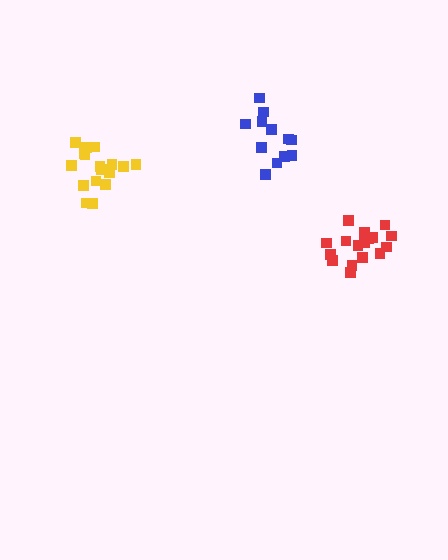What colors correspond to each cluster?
The clusters are colored: yellow, red, blue.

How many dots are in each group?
Group 1: 17 dots, Group 2: 17 dots, Group 3: 12 dots (46 total).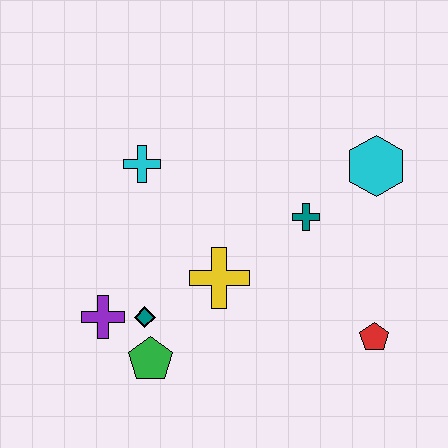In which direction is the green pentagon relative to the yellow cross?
The green pentagon is below the yellow cross.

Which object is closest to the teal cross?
The cyan hexagon is closest to the teal cross.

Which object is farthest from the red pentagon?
The cyan cross is farthest from the red pentagon.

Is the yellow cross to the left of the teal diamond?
No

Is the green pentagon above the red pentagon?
No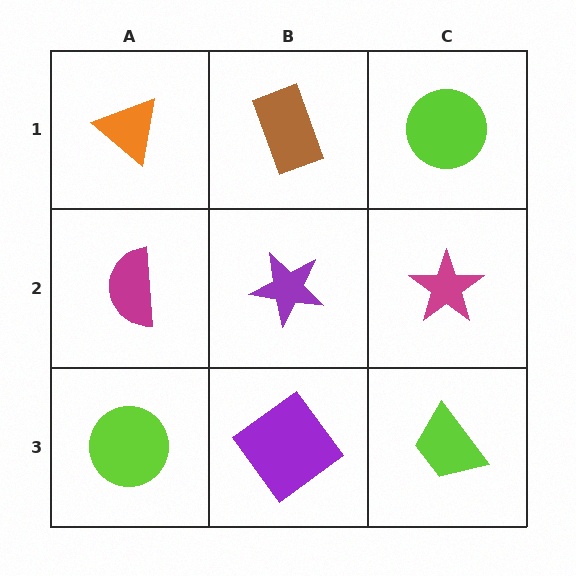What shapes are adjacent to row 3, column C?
A magenta star (row 2, column C), a purple diamond (row 3, column B).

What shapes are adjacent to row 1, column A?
A magenta semicircle (row 2, column A), a brown rectangle (row 1, column B).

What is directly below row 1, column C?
A magenta star.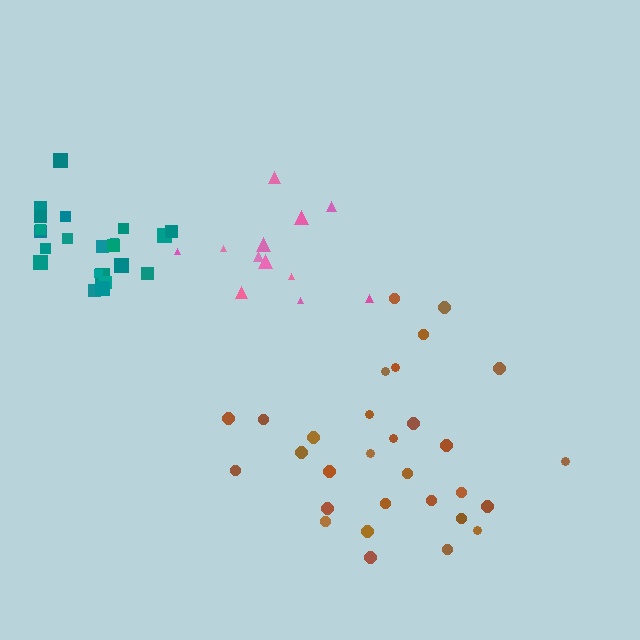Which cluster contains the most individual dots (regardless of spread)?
Brown (30).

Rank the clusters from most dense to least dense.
teal, pink, brown.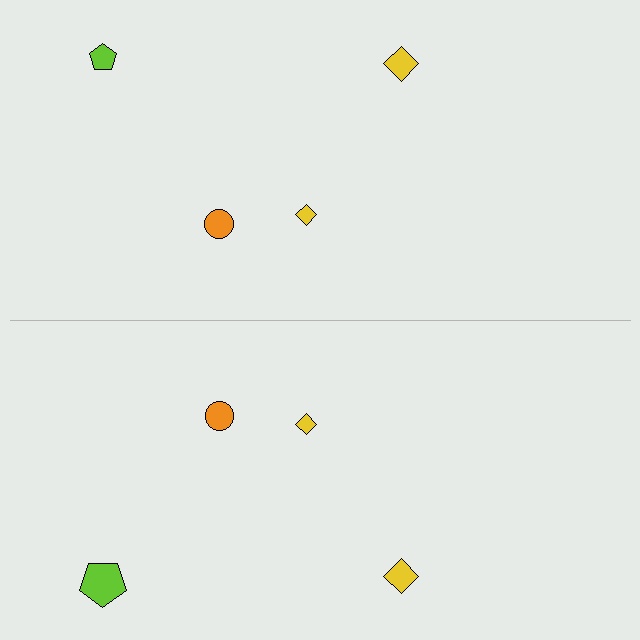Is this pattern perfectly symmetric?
No, the pattern is not perfectly symmetric. The lime pentagon on the bottom side has a different size than its mirror counterpart.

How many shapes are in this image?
There are 8 shapes in this image.